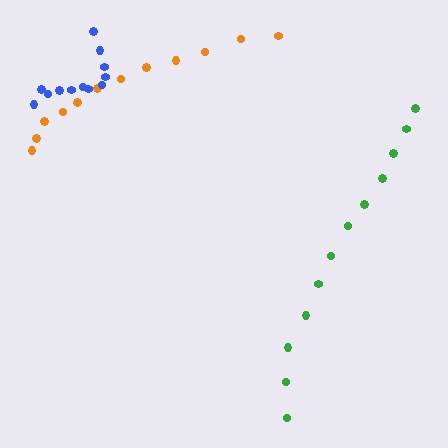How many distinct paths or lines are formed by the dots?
There are 3 distinct paths.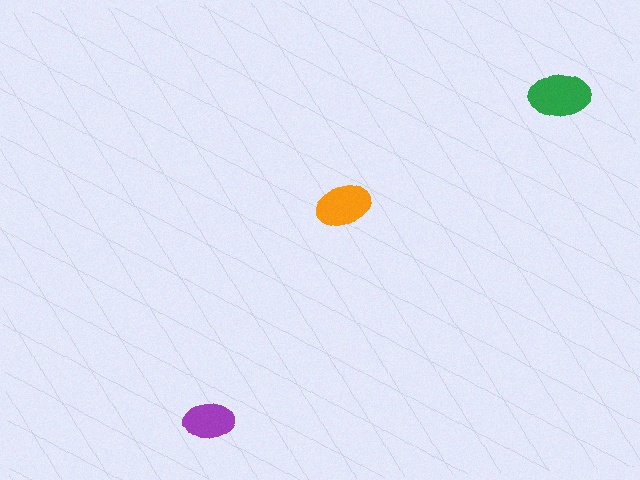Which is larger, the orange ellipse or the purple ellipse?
The orange one.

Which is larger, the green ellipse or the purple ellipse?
The green one.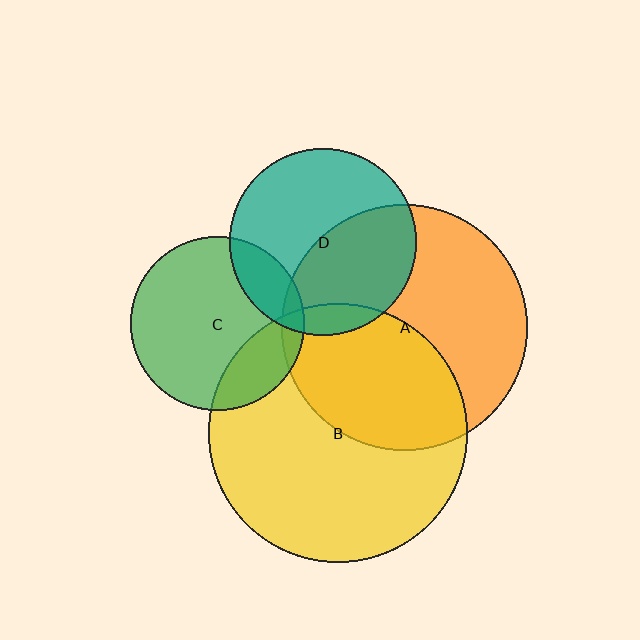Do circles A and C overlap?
Yes.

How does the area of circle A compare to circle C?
Approximately 2.0 times.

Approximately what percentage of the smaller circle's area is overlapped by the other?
Approximately 5%.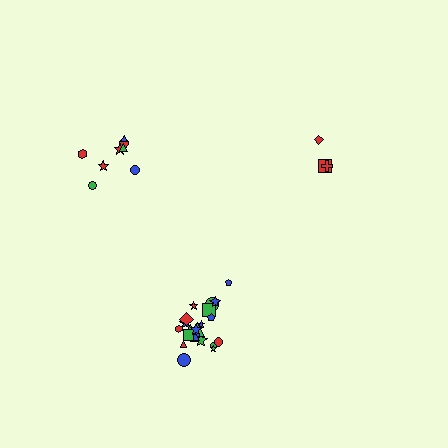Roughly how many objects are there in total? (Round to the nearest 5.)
Roughly 35 objects in total.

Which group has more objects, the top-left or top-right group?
The top-left group.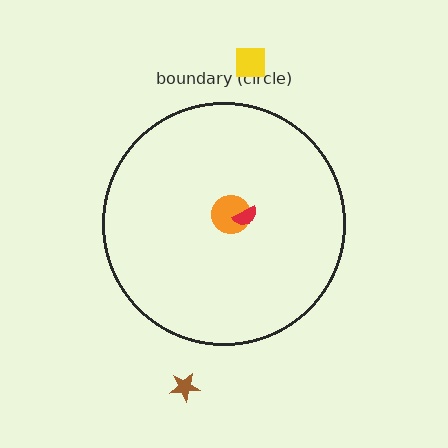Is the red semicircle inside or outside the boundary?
Inside.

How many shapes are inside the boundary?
2 inside, 2 outside.